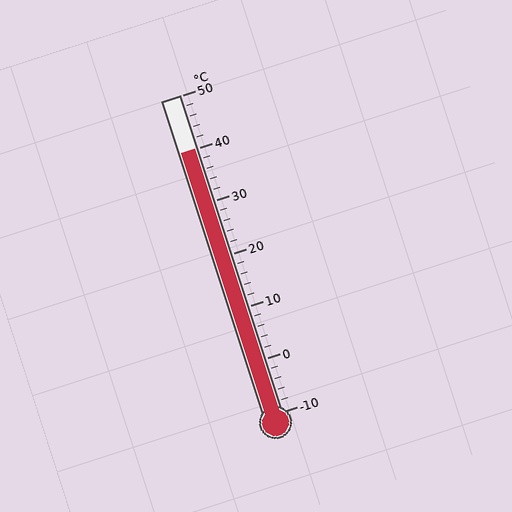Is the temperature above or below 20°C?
The temperature is above 20°C.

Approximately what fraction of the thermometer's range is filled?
The thermometer is filled to approximately 85% of its range.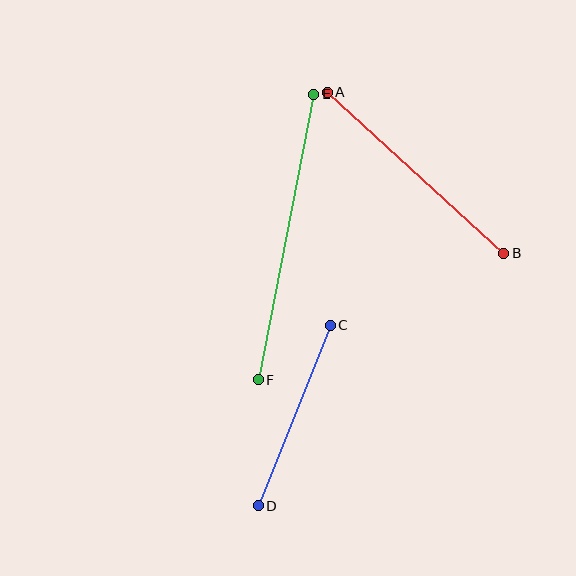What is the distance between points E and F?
The distance is approximately 291 pixels.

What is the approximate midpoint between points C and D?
The midpoint is at approximately (294, 415) pixels.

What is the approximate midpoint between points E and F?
The midpoint is at approximately (286, 237) pixels.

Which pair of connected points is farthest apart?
Points E and F are farthest apart.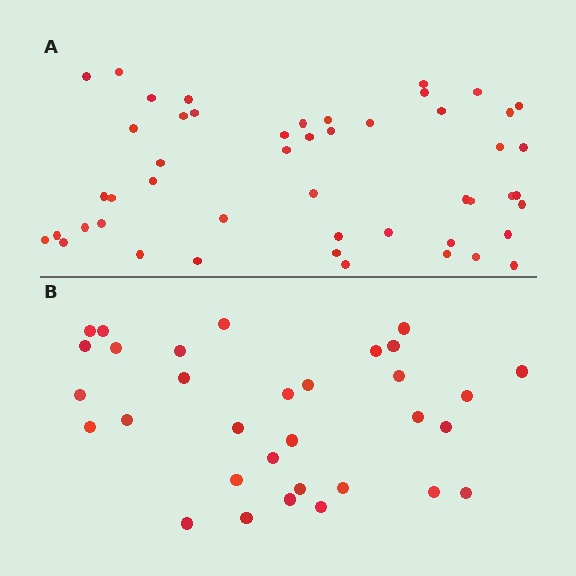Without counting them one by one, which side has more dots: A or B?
Region A (the top region) has more dots.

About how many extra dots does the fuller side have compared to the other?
Region A has approximately 15 more dots than region B.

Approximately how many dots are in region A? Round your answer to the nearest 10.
About 50 dots. (The exact count is 49, which rounds to 50.)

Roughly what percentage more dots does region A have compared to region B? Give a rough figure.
About 55% more.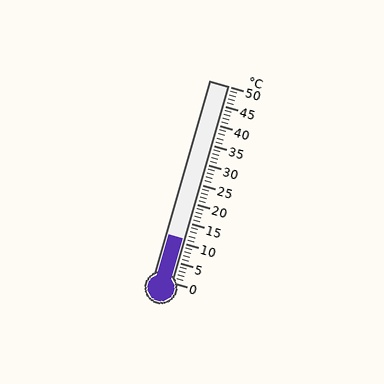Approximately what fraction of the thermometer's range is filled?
The thermometer is filled to approximately 20% of its range.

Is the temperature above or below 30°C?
The temperature is below 30°C.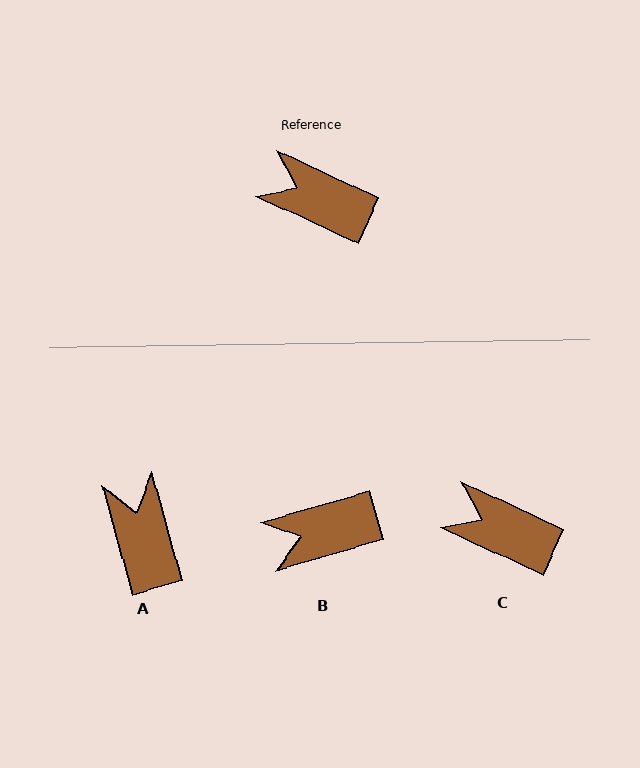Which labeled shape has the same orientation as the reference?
C.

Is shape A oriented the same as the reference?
No, it is off by about 50 degrees.